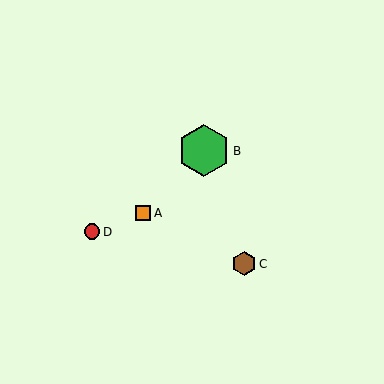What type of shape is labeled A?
Shape A is an orange square.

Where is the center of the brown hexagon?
The center of the brown hexagon is at (244, 264).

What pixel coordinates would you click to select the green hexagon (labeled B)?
Click at (204, 151) to select the green hexagon B.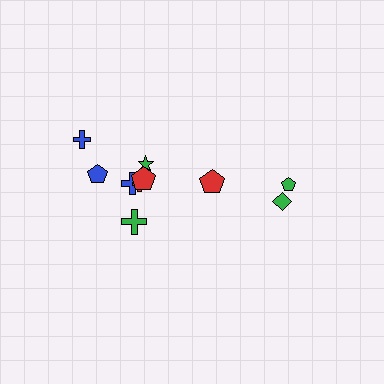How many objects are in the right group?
There are 3 objects.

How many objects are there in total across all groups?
There are 10 objects.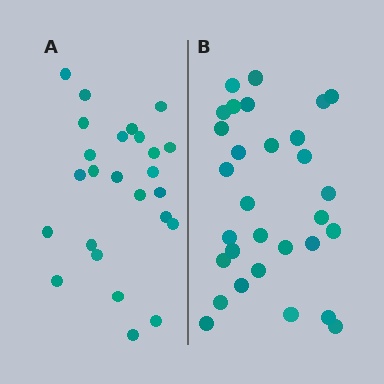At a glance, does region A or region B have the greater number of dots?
Region B (the right region) has more dots.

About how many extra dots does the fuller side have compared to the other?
Region B has about 5 more dots than region A.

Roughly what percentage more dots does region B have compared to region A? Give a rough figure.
About 20% more.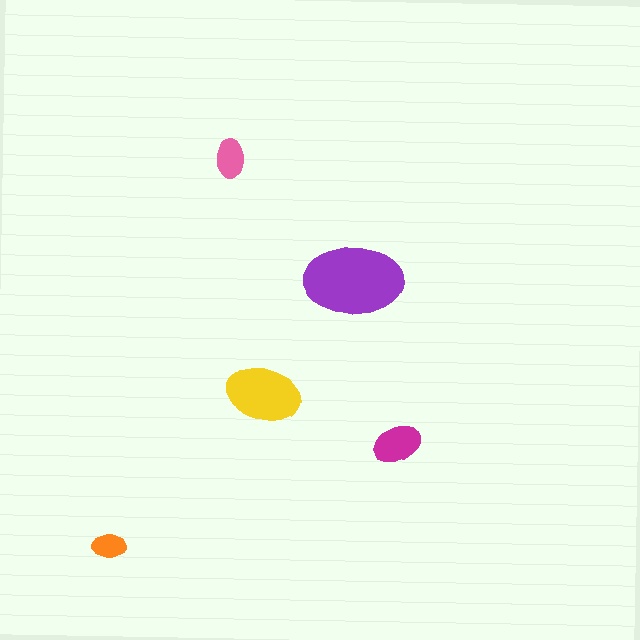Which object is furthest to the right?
The magenta ellipse is rightmost.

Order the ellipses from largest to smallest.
the purple one, the yellow one, the magenta one, the pink one, the orange one.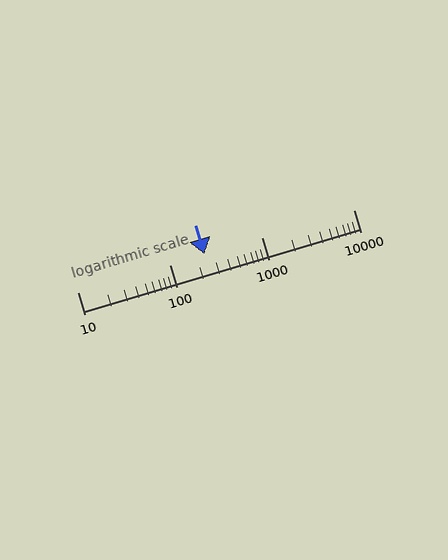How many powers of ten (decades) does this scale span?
The scale spans 3 decades, from 10 to 10000.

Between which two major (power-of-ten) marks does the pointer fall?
The pointer is between 100 and 1000.